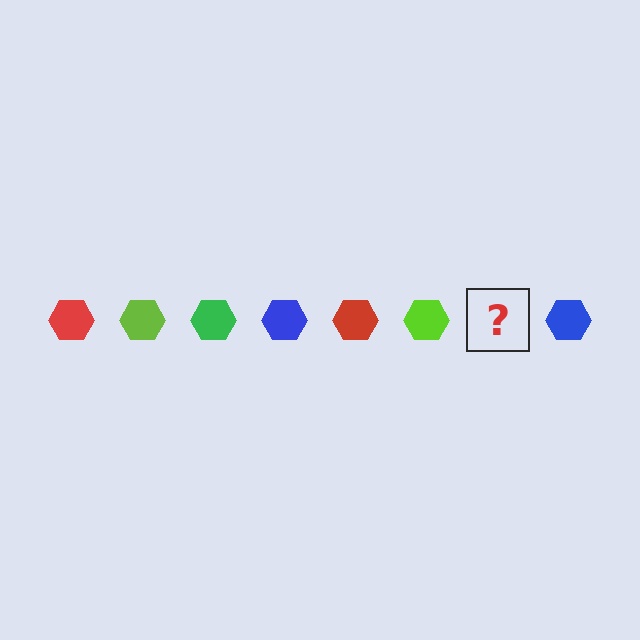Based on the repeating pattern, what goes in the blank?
The blank should be a green hexagon.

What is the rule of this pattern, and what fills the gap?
The rule is that the pattern cycles through red, lime, green, blue hexagons. The gap should be filled with a green hexagon.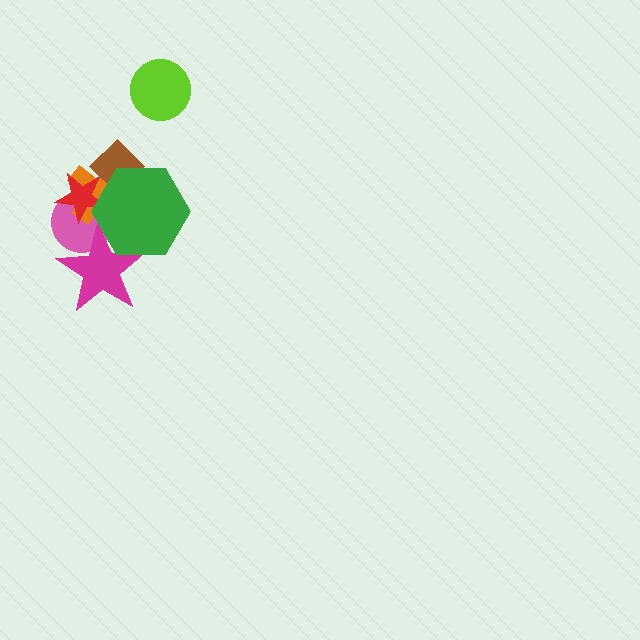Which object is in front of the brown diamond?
The green hexagon is in front of the brown diamond.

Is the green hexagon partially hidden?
No, no other shape covers it.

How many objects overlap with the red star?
4 objects overlap with the red star.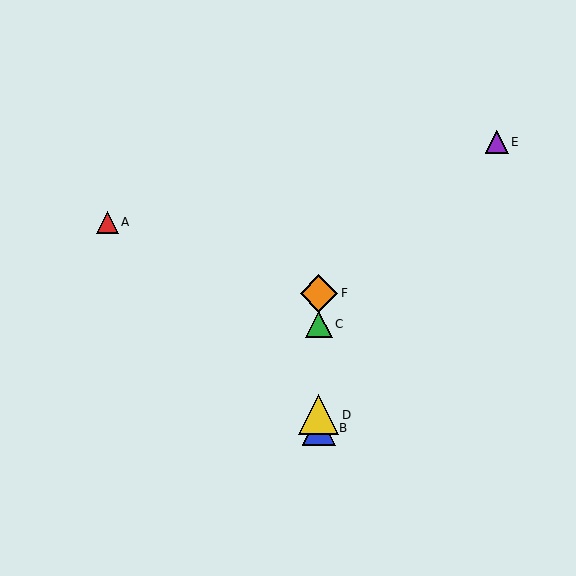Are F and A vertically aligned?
No, F is at x≈319 and A is at x≈107.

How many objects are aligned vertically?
4 objects (B, C, D, F) are aligned vertically.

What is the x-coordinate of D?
Object D is at x≈319.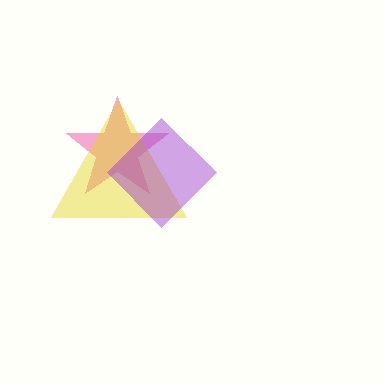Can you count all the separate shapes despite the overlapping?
Yes, there are 3 separate shapes.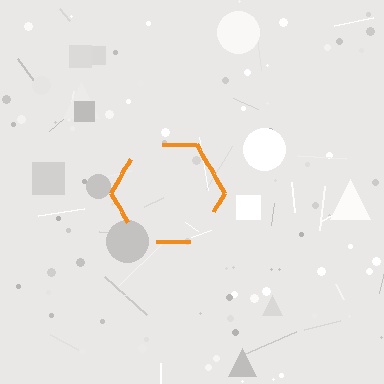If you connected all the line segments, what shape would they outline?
They would outline a hexagon.